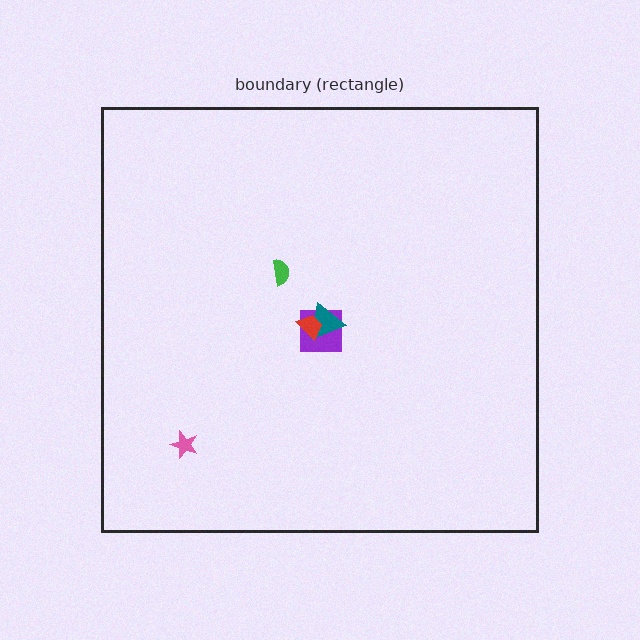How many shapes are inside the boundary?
5 inside, 0 outside.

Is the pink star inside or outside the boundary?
Inside.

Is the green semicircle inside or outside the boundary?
Inside.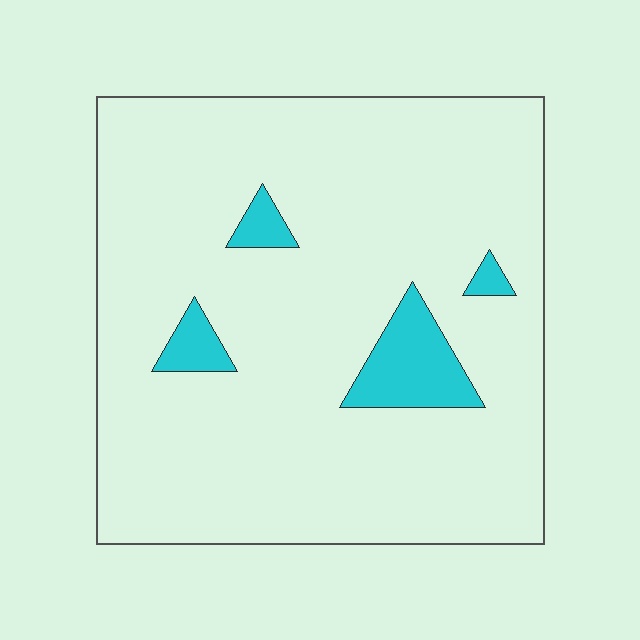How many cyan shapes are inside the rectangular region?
4.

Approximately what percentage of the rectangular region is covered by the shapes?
Approximately 10%.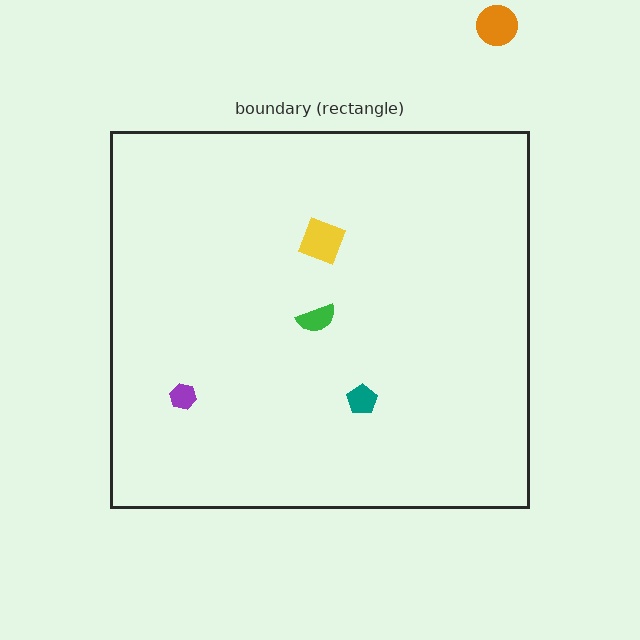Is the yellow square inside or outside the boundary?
Inside.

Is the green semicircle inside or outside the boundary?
Inside.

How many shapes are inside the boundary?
4 inside, 1 outside.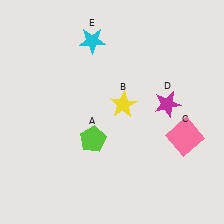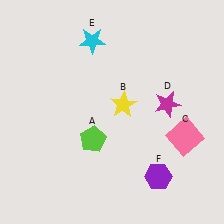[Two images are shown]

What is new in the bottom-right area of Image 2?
A purple hexagon (F) was added in the bottom-right area of Image 2.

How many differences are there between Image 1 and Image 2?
There is 1 difference between the two images.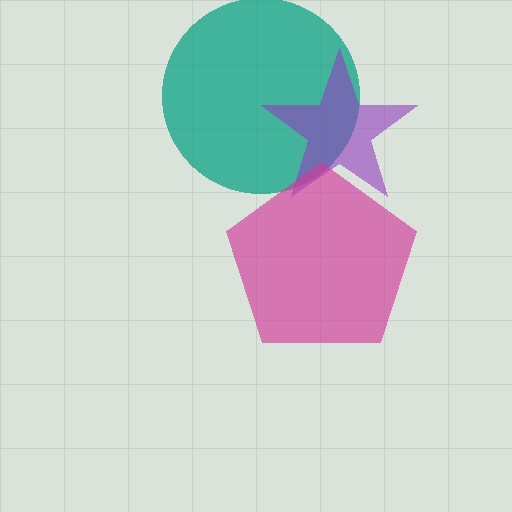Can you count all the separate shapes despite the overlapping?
Yes, there are 3 separate shapes.